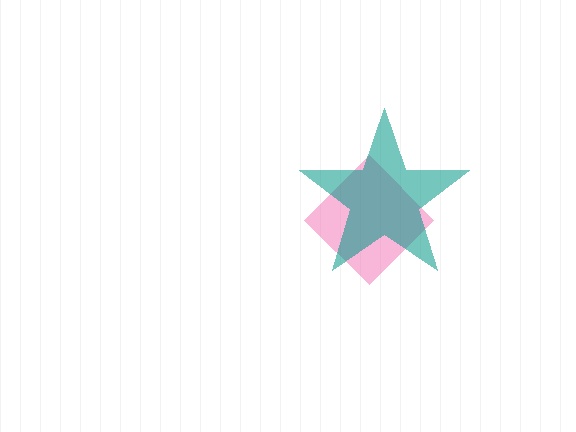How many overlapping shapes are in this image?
There are 2 overlapping shapes in the image.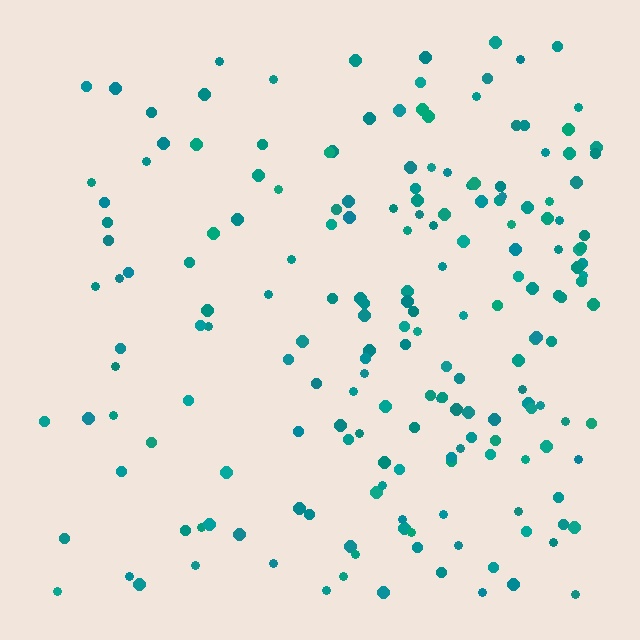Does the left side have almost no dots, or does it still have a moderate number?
Still a moderate number, just noticeably fewer than the right.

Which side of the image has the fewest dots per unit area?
The left.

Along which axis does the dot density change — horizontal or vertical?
Horizontal.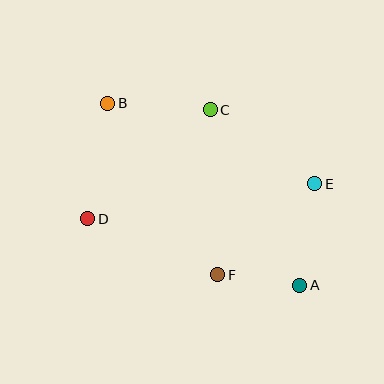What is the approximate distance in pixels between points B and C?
The distance between B and C is approximately 103 pixels.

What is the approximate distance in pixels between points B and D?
The distance between B and D is approximately 117 pixels.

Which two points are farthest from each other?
Points A and B are farthest from each other.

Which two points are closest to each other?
Points A and F are closest to each other.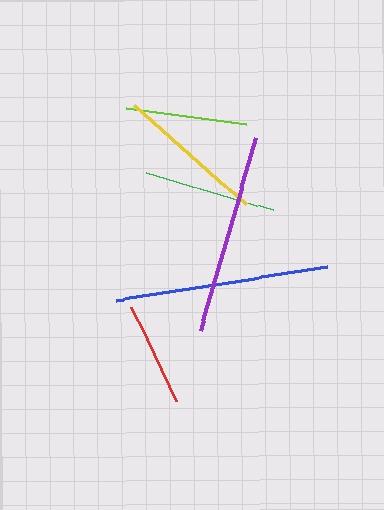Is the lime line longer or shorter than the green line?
The green line is longer than the lime line.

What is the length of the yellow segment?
The yellow segment is approximately 149 pixels long.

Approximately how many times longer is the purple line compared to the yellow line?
The purple line is approximately 1.3 times the length of the yellow line.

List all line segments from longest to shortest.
From longest to shortest: blue, purple, yellow, green, lime, red.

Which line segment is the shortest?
The red line is the shortest at approximately 103 pixels.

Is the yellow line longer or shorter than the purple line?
The purple line is longer than the yellow line.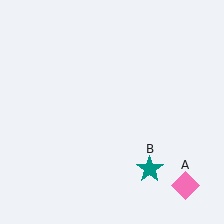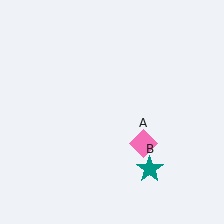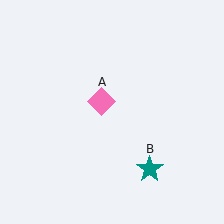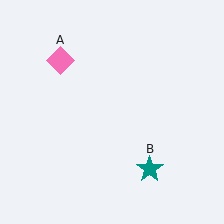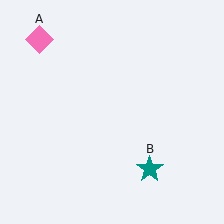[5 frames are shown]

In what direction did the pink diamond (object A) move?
The pink diamond (object A) moved up and to the left.